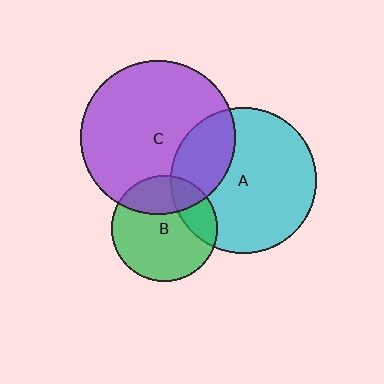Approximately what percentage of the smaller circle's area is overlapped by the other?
Approximately 30%.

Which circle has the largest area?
Circle C (purple).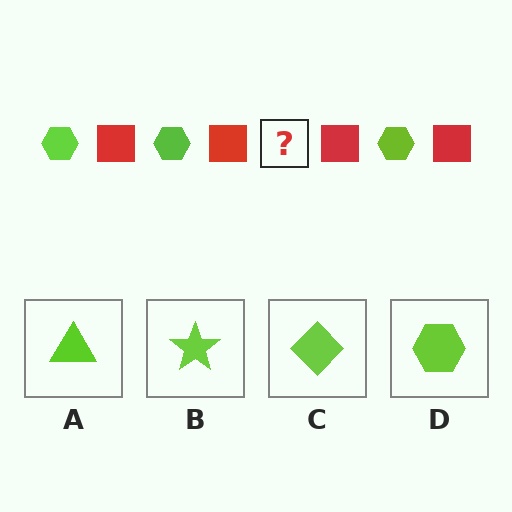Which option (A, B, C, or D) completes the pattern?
D.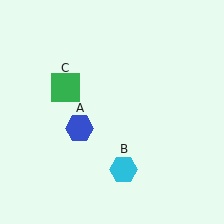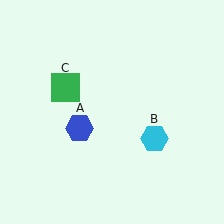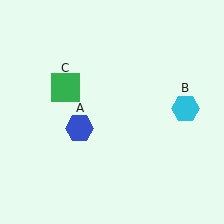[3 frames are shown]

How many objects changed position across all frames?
1 object changed position: cyan hexagon (object B).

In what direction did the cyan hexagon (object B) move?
The cyan hexagon (object B) moved up and to the right.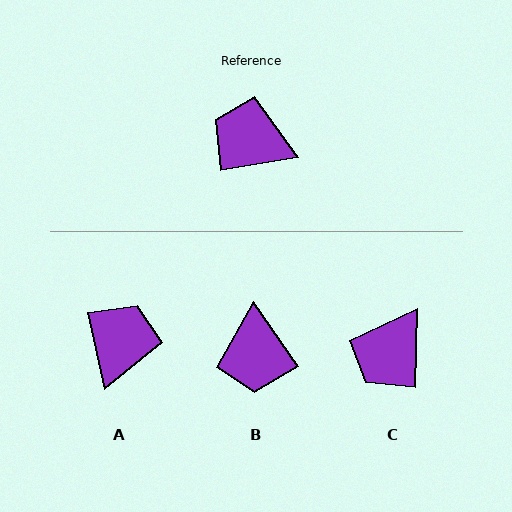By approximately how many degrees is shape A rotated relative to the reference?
Approximately 87 degrees clockwise.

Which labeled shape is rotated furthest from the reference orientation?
B, about 115 degrees away.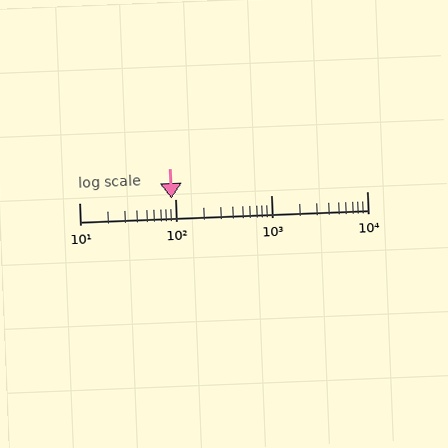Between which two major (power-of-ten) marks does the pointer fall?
The pointer is between 10 and 100.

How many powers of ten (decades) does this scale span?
The scale spans 3 decades, from 10 to 10000.